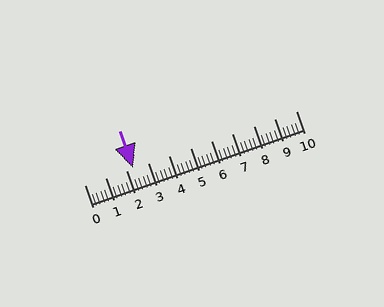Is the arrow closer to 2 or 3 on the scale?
The arrow is closer to 2.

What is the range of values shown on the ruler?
The ruler shows values from 0 to 10.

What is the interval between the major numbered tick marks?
The major tick marks are spaced 1 units apart.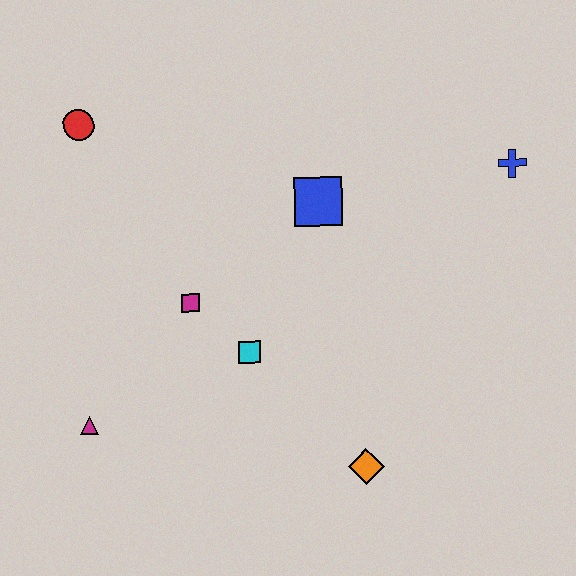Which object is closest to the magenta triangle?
The magenta square is closest to the magenta triangle.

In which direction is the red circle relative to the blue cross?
The red circle is to the left of the blue cross.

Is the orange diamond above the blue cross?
No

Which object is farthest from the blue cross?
The magenta triangle is farthest from the blue cross.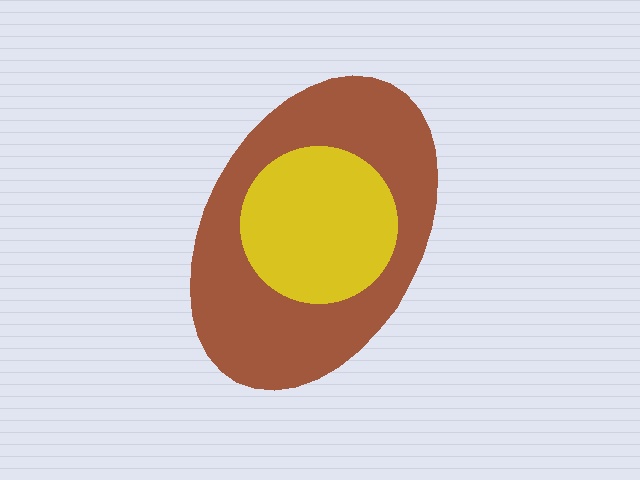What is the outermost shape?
The brown ellipse.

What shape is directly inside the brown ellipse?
The yellow circle.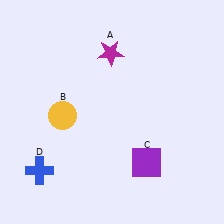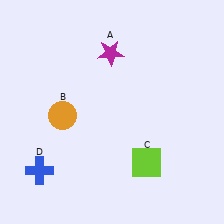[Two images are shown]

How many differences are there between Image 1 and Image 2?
There are 2 differences between the two images.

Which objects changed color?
B changed from yellow to orange. C changed from purple to lime.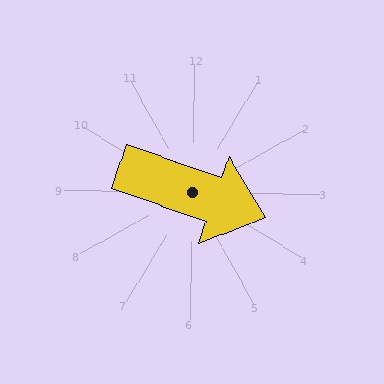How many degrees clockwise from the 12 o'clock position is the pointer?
Approximately 108 degrees.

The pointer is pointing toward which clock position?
Roughly 4 o'clock.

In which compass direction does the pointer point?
East.